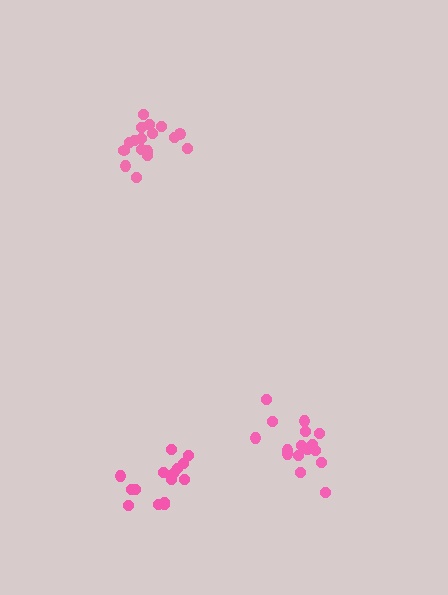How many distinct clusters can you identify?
There are 3 distinct clusters.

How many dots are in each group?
Group 1: 18 dots, Group 2: 16 dots, Group 3: 16 dots (50 total).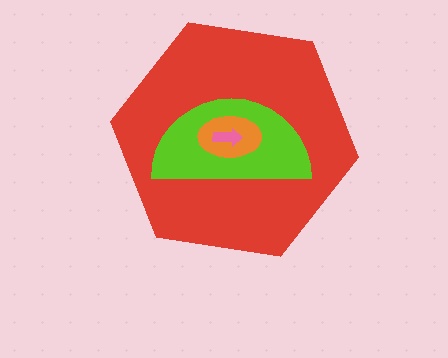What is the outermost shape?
The red hexagon.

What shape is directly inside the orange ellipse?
The pink arrow.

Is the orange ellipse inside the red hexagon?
Yes.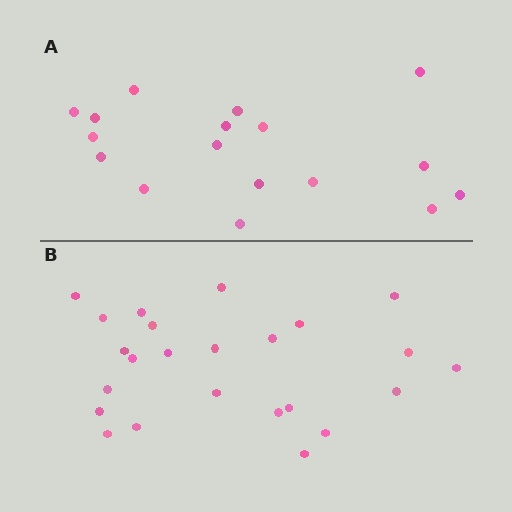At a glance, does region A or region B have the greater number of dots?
Region B (the bottom region) has more dots.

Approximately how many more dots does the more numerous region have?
Region B has roughly 8 or so more dots than region A.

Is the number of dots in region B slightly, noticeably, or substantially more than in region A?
Region B has noticeably more, but not dramatically so. The ratio is roughly 1.4 to 1.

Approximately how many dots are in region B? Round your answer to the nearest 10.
About 20 dots. (The exact count is 24, which rounds to 20.)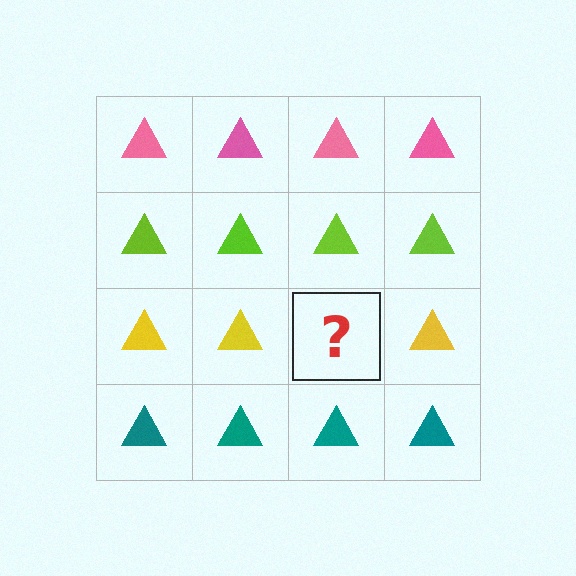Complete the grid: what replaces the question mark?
The question mark should be replaced with a yellow triangle.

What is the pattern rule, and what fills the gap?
The rule is that each row has a consistent color. The gap should be filled with a yellow triangle.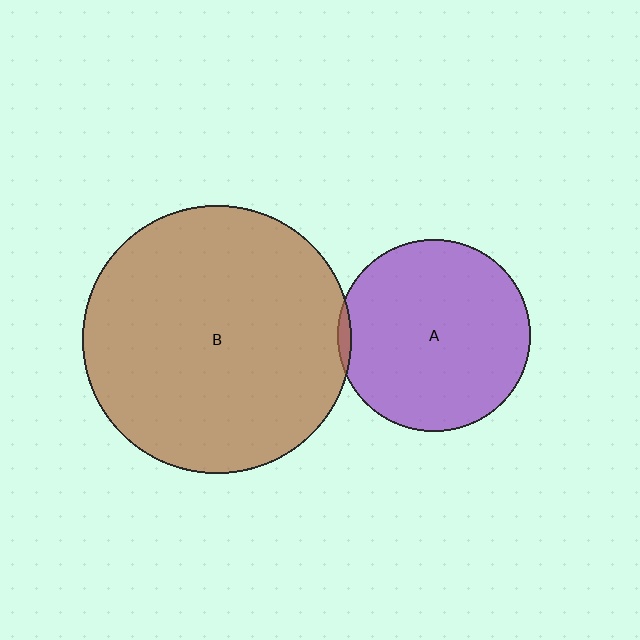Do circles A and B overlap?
Yes.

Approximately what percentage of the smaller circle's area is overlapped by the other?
Approximately 5%.